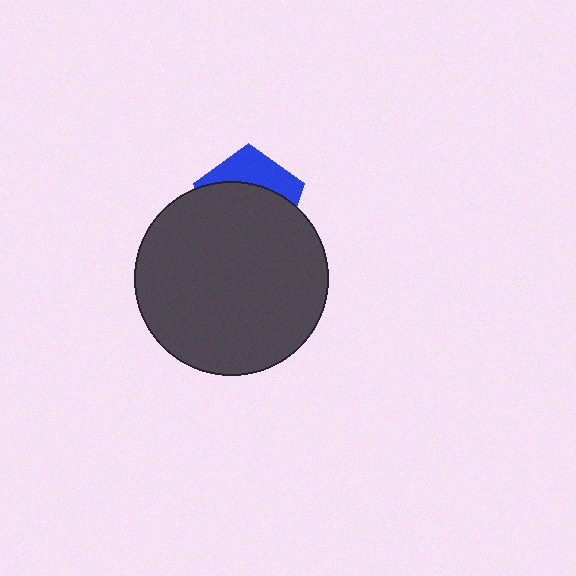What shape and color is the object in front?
The object in front is a dark gray circle.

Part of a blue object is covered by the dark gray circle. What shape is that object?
It is a pentagon.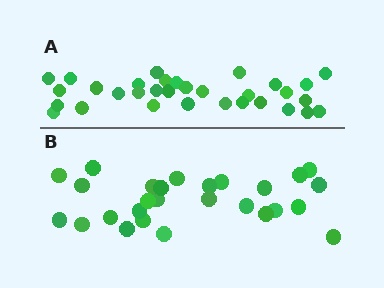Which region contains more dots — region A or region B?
Region A (the top region) has more dots.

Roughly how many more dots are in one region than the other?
Region A has about 5 more dots than region B.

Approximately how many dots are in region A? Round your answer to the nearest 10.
About 30 dots. (The exact count is 32, which rounds to 30.)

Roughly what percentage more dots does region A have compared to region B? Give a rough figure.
About 20% more.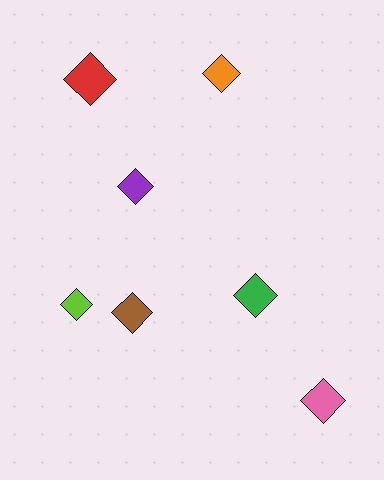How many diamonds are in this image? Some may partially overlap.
There are 7 diamonds.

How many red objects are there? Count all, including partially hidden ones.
There is 1 red object.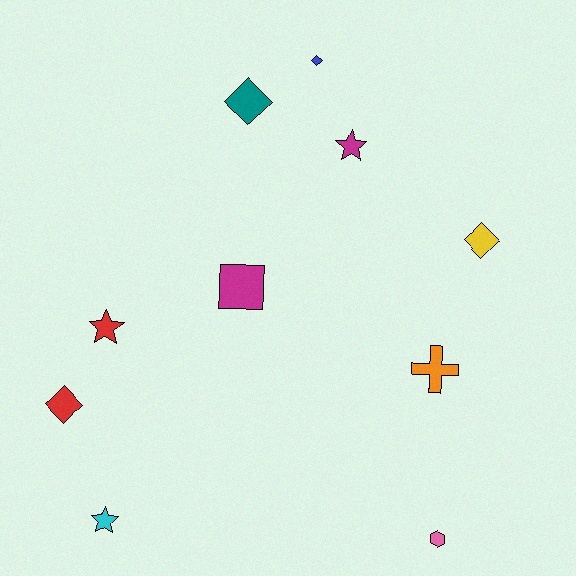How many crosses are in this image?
There is 1 cross.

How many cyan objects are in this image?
There is 1 cyan object.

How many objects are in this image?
There are 10 objects.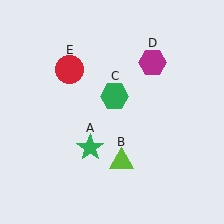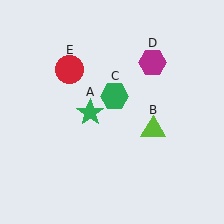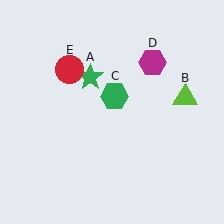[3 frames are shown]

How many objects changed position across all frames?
2 objects changed position: green star (object A), lime triangle (object B).